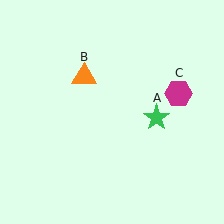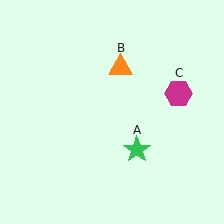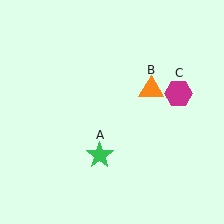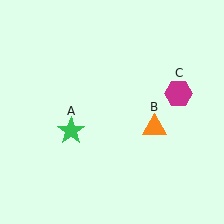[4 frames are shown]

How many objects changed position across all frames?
2 objects changed position: green star (object A), orange triangle (object B).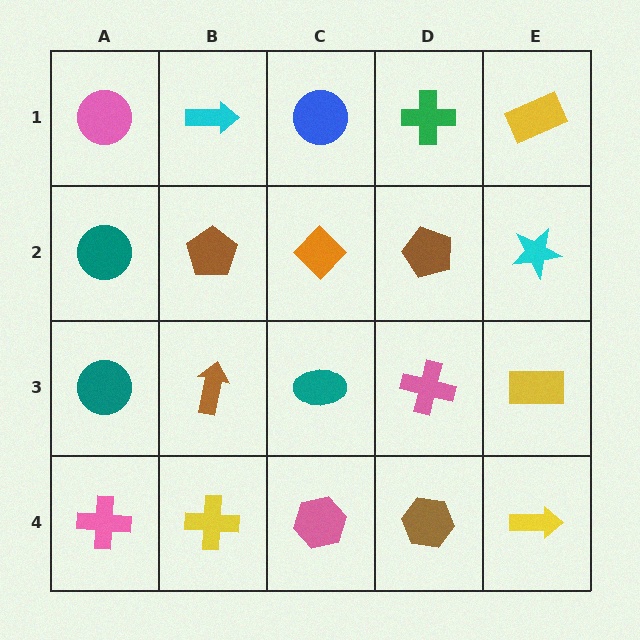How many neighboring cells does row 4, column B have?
3.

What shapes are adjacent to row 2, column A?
A pink circle (row 1, column A), a teal circle (row 3, column A), a brown pentagon (row 2, column B).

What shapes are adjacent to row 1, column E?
A cyan star (row 2, column E), a green cross (row 1, column D).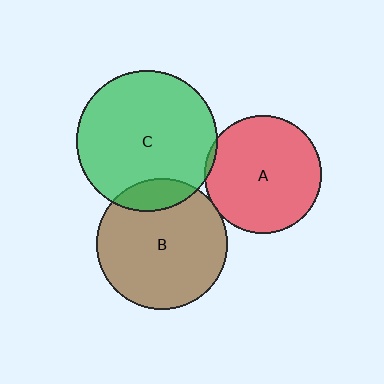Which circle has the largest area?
Circle C (green).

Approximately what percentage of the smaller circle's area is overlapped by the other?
Approximately 15%.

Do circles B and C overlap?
Yes.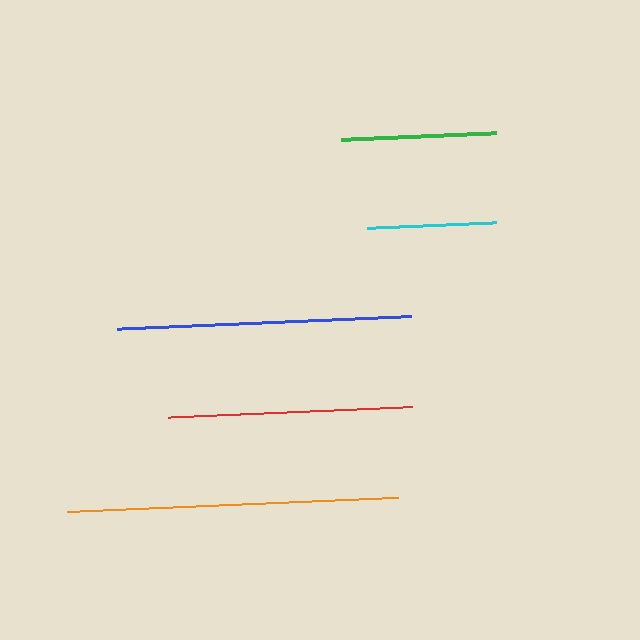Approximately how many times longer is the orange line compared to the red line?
The orange line is approximately 1.4 times the length of the red line.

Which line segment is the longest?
The orange line is the longest at approximately 331 pixels.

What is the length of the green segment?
The green segment is approximately 155 pixels long.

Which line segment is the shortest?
The cyan line is the shortest at approximately 129 pixels.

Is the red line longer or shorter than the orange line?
The orange line is longer than the red line.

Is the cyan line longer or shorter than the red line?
The red line is longer than the cyan line.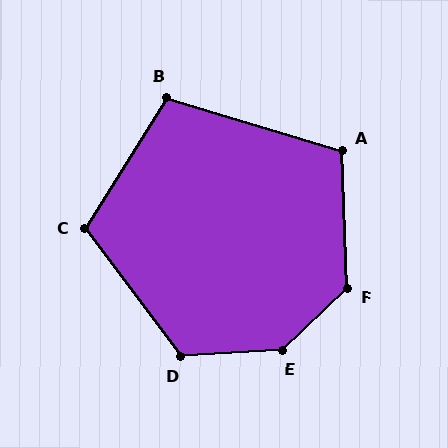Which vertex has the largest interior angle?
E, at approximately 140 degrees.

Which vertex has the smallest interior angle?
B, at approximately 105 degrees.